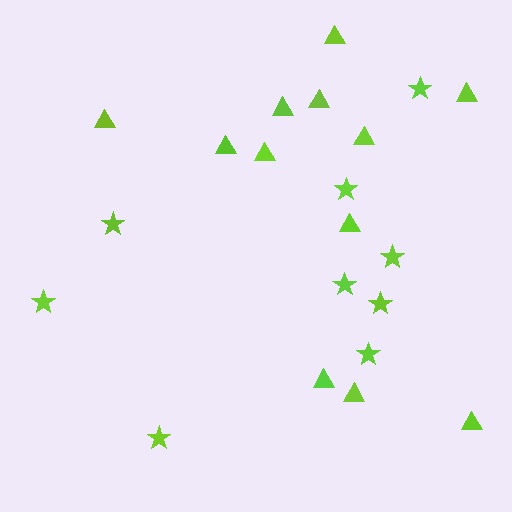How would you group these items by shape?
There are 2 groups: one group of triangles (12) and one group of stars (9).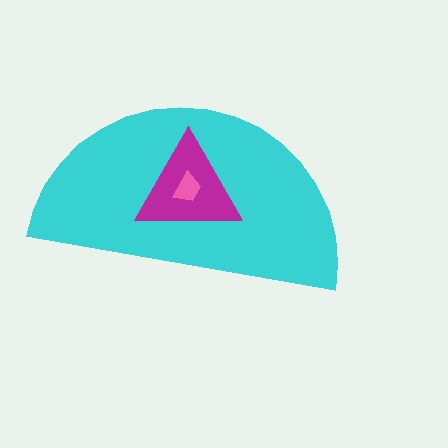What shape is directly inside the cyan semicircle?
The magenta triangle.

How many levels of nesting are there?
3.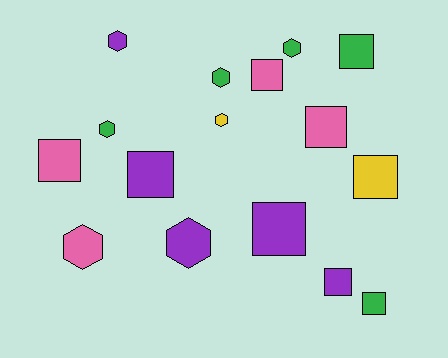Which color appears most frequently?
Purple, with 5 objects.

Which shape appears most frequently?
Square, with 9 objects.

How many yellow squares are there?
There is 1 yellow square.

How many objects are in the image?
There are 16 objects.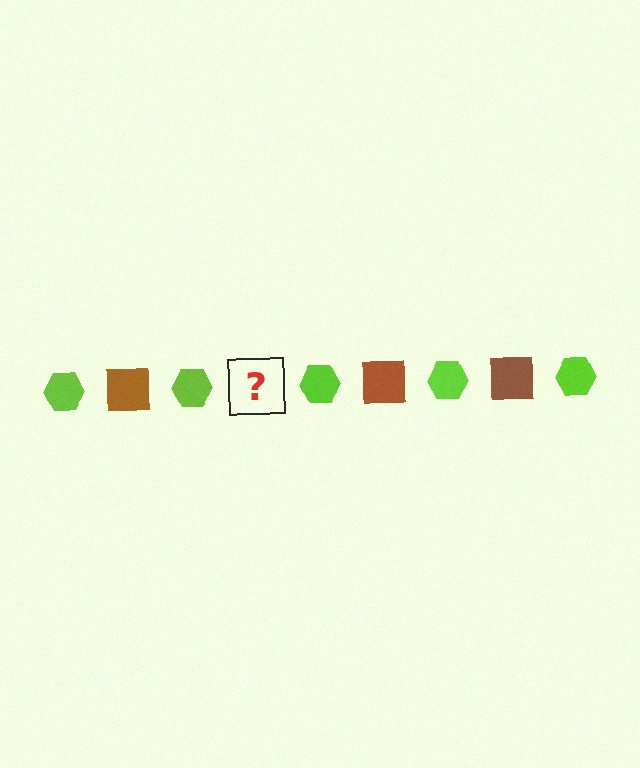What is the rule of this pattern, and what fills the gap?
The rule is that the pattern alternates between lime hexagon and brown square. The gap should be filled with a brown square.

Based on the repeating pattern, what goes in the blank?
The blank should be a brown square.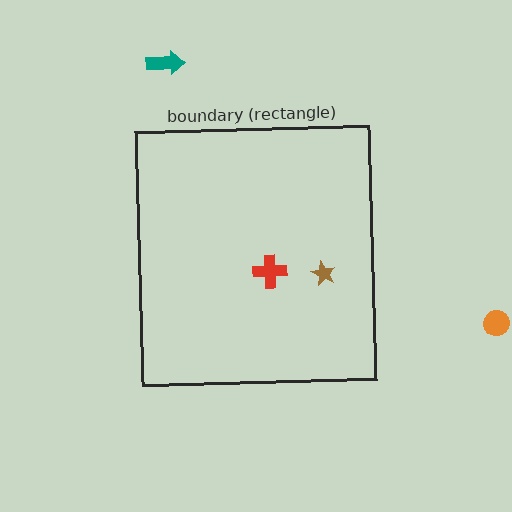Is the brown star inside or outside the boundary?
Inside.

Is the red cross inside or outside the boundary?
Inside.